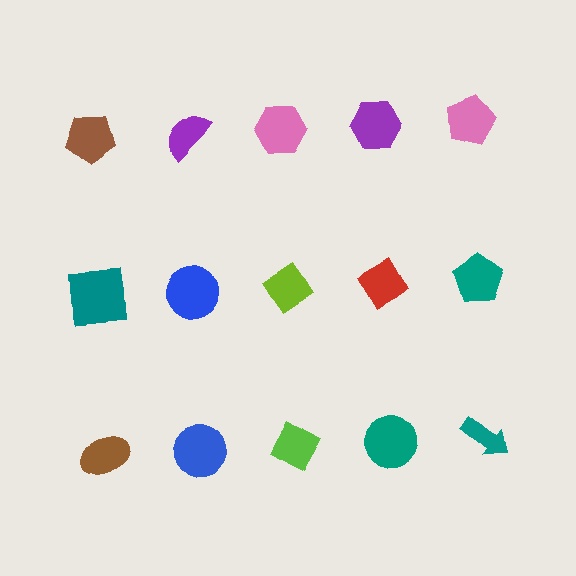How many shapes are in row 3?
5 shapes.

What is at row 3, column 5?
A teal arrow.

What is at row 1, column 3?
A pink hexagon.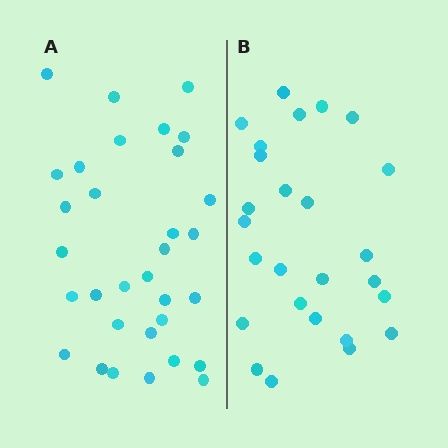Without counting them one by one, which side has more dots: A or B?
Region A (the left region) has more dots.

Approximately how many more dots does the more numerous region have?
Region A has about 6 more dots than region B.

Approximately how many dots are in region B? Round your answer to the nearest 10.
About 30 dots. (The exact count is 26, which rounds to 30.)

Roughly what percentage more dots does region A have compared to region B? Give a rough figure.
About 25% more.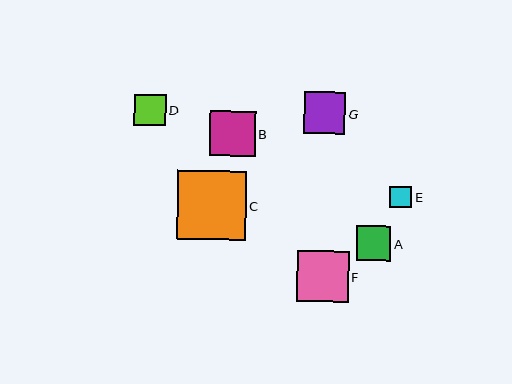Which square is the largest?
Square C is the largest with a size of approximately 69 pixels.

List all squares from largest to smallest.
From largest to smallest: C, F, B, G, A, D, E.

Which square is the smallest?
Square E is the smallest with a size of approximately 22 pixels.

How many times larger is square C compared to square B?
Square C is approximately 1.5 times the size of square B.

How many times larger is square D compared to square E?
Square D is approximately 1.4 times the size of square E.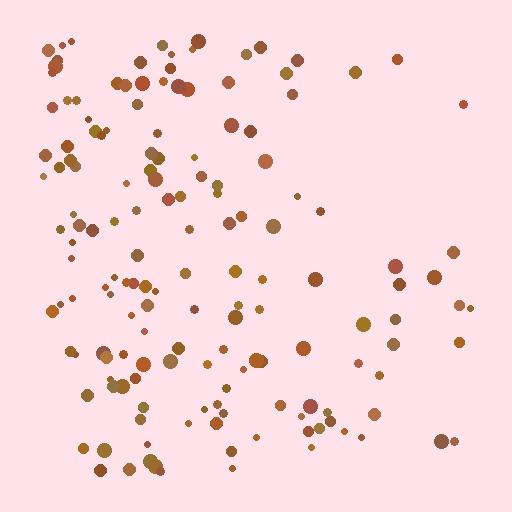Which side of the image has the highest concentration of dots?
The left.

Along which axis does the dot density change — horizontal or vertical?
Horizontal.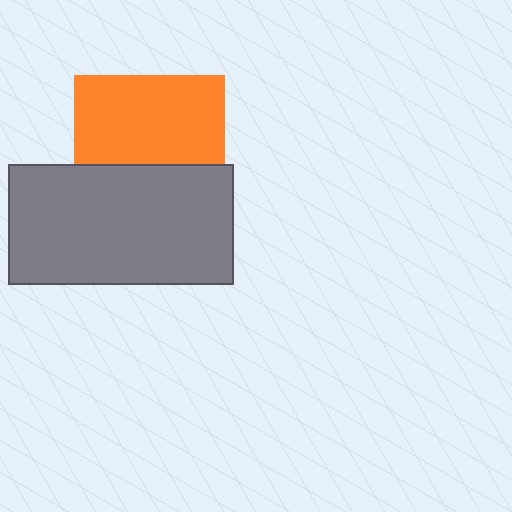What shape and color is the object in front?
The object in front is a gray rectangle.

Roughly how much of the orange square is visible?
About half of it is visible (roughly 59%).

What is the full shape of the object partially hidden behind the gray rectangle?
The partially hidden object is an orange square.